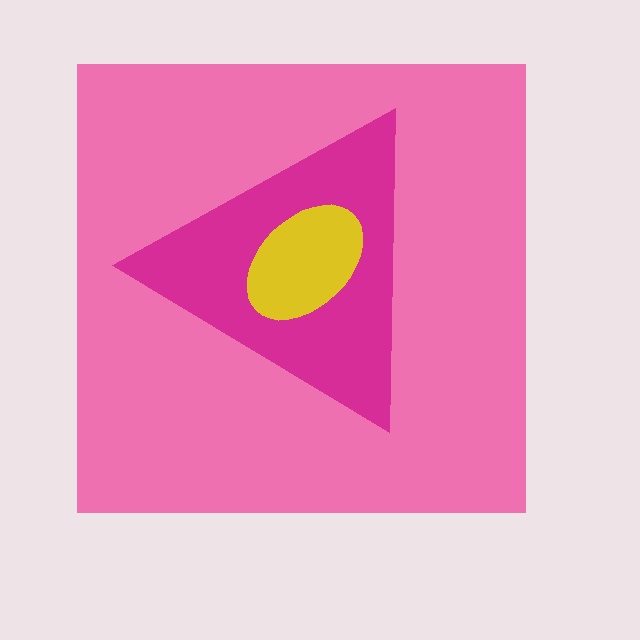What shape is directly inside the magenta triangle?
The yellow ellipse.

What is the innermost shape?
The yellow ellipse.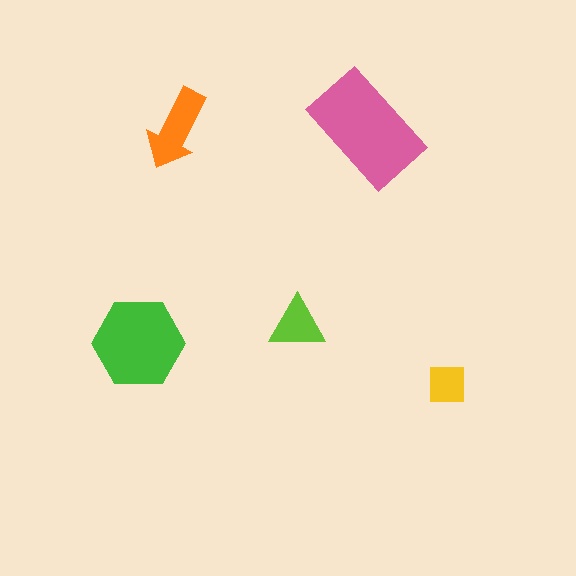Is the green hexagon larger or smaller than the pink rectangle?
Smaller.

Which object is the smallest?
The yellow square.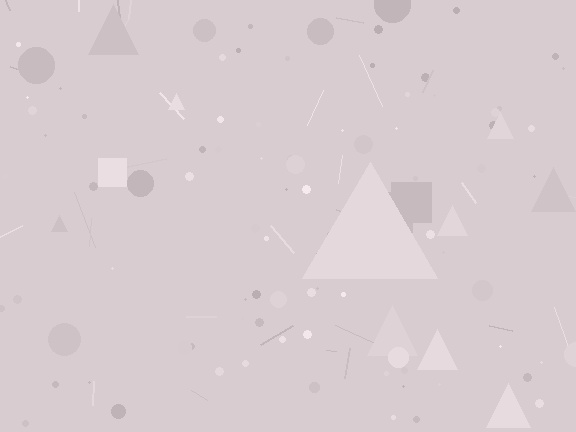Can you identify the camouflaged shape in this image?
The camouflaged shape is a triangle.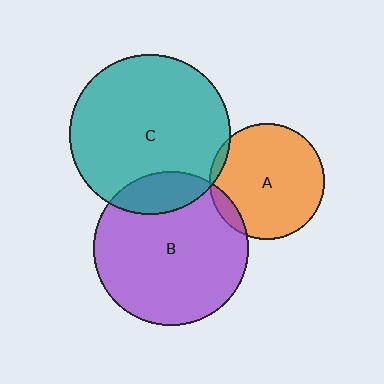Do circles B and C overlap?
Yes.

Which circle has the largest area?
Circle C (teal).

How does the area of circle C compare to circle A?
Approximately 1.9 times.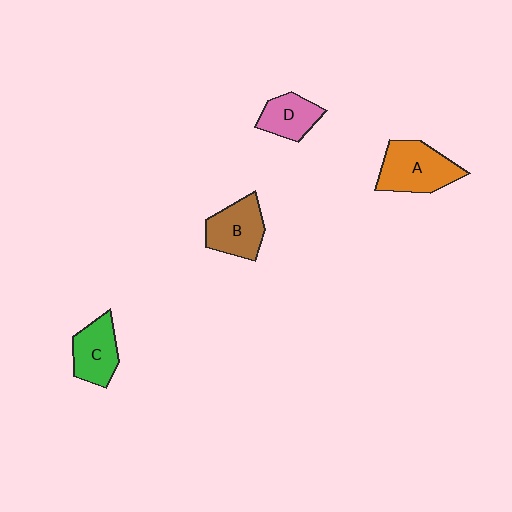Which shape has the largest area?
Shape A (orange).